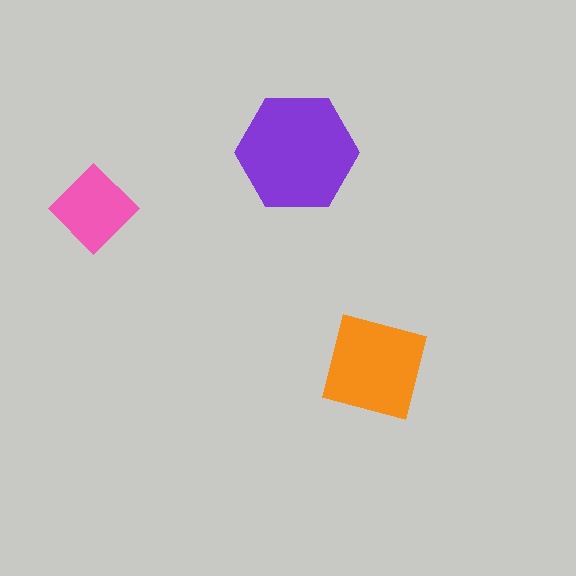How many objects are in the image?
There are 3 objects in the image.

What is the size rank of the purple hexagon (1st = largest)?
1st.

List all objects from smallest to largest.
The pink diamond, the orange square, the purple hexagon.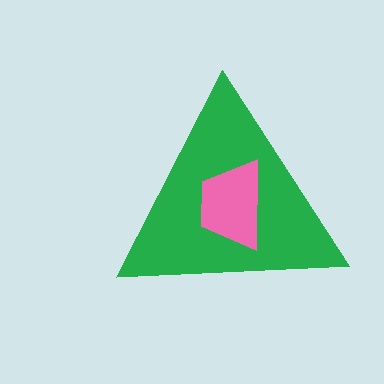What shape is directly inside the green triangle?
The pink trapezoid.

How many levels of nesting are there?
2.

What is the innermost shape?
The pink trapezoid.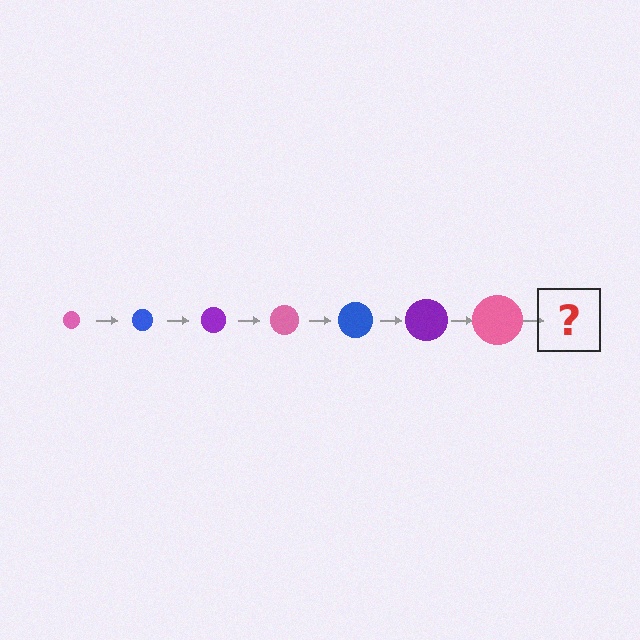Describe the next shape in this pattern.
It should be a blue circle, larger than the previous one.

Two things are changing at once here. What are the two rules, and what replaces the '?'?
The two rules are that the circle grows larger each step and the color cycles through pink, blue, and purple. The '?' should be a blue circle, larger than the previous one.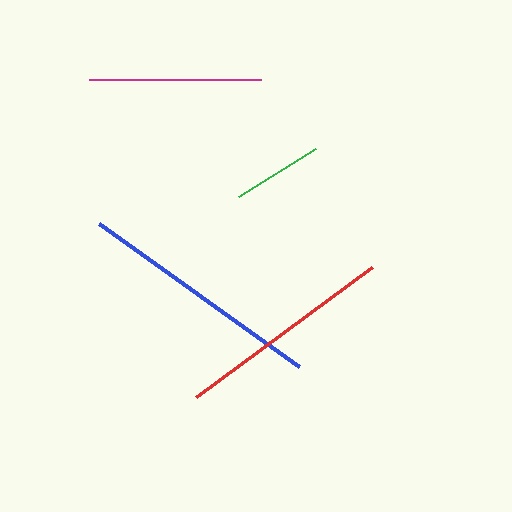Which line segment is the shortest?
The green line is the shortest at approximately 90 pixels.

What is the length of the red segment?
The red segment is approximately 219 pixels long.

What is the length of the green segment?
The green segment is approximately 90 pixels long.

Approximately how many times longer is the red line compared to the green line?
The red line is approximately 2.4 times the length of the green line.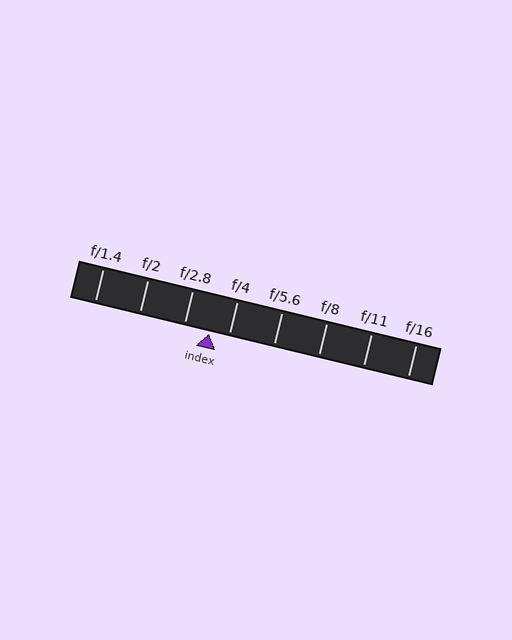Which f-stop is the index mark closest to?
The index mark is closest to f/4.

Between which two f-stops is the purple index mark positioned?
The index mark is between f/2.8 and f/4.